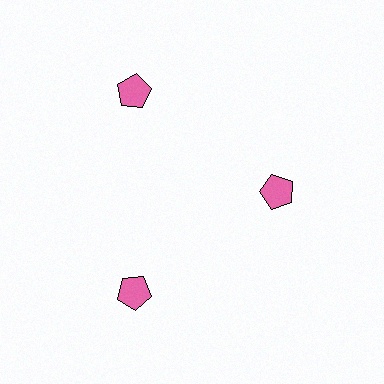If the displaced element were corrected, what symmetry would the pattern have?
It would have 3-fold rotational symmetry — the pattern would map onto itself every 120 degrees.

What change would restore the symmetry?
The symmetry would be restored by moving it outward, back onto the ring so that all 3 pentagons sit at equal angles and equal distance from the center.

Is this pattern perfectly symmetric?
No. The 3 pink pentagons are arranged in a ring, but one element near the 3 o'clock position is pulled inward toward the center, breaking the 3-fold rotational symmetry.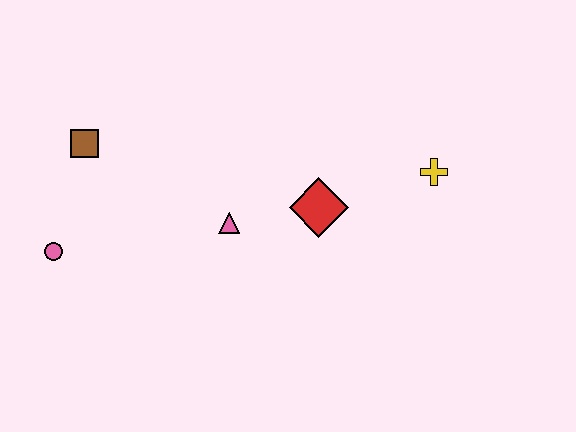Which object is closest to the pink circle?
The brown square is closest to the pink circle.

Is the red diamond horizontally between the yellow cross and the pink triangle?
Yes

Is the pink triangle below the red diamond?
Yes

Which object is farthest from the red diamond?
The pink circle is farthest from the red diamond.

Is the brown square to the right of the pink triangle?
No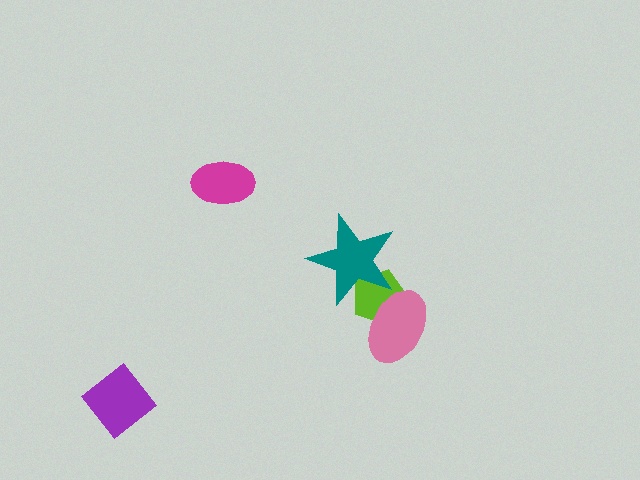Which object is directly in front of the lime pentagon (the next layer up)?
The pink ellipse is directly in front of the lime pentagon.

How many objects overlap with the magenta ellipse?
0 objects overlap with the magenta ellipse.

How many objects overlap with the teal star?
1 object overlaps with the teal star.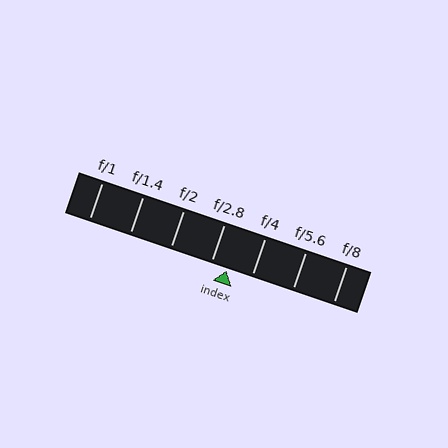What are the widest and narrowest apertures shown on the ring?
The widest aperture shown is f/1 and the narrowest is f/8.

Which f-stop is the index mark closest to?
The index mark is closest to f/2.8.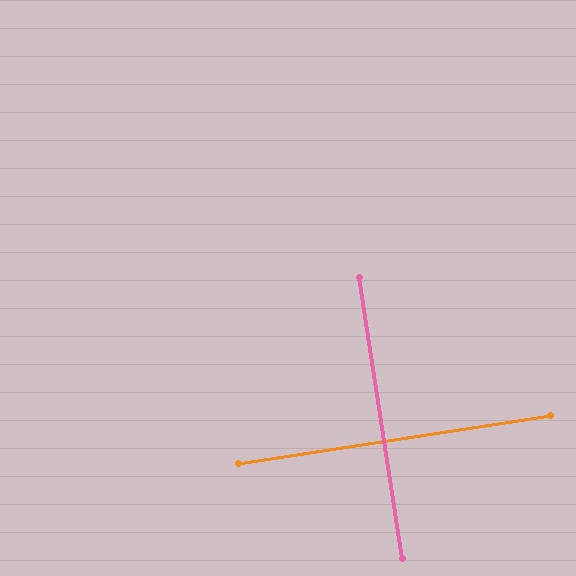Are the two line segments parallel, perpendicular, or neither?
Perpendicular — they meet at approximately 90°.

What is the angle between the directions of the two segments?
Approximately 90 degrees.